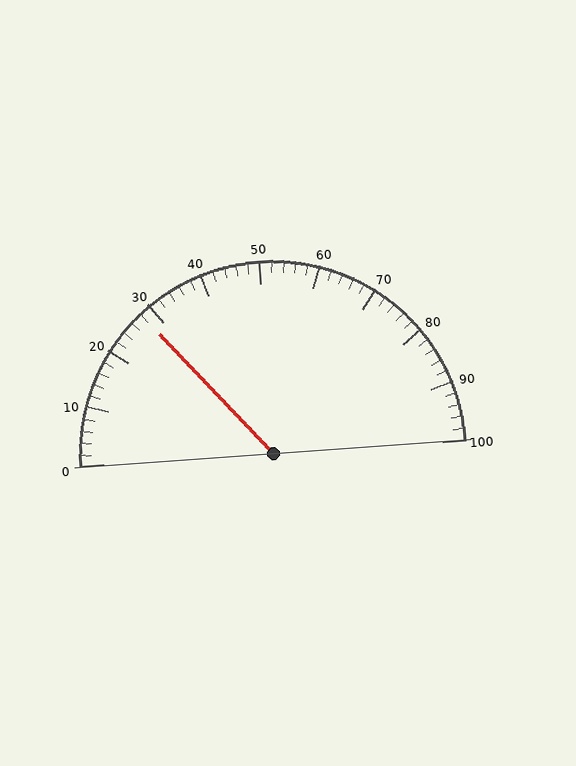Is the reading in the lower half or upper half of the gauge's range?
The reading is in the lower half of the range (0 to 100).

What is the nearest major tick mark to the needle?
The nearest major tick mark is 30.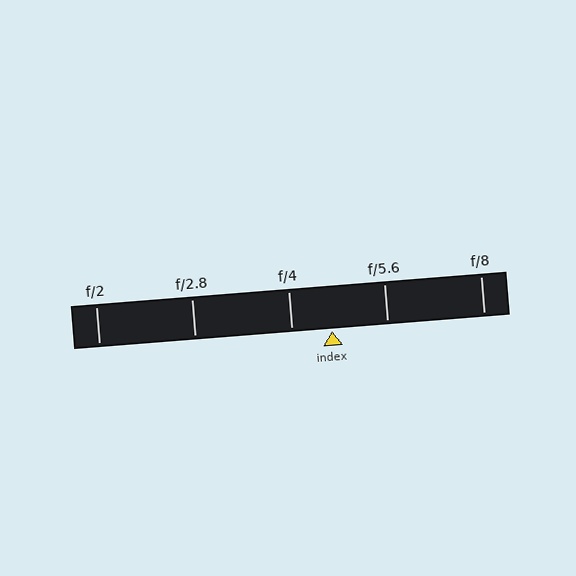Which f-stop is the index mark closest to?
The index mark is closest to f/4.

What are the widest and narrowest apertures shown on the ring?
The widest aperture shown is f/2 and the narrowest is f/8.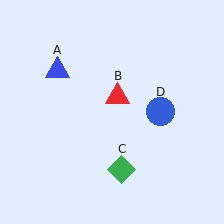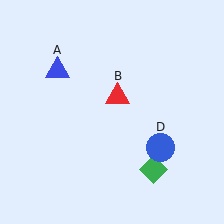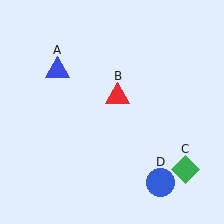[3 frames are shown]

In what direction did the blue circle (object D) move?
The blue circle (object D) moved down.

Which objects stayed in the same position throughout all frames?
Blue triangle (object A) and red triangle (object B) remained stationary.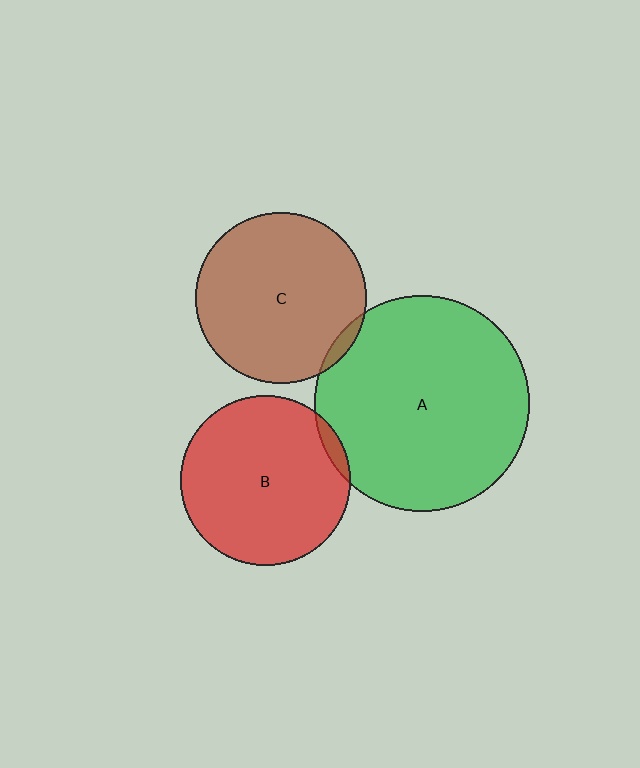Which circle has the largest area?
Circle A (green).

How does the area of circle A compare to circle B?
Approximately 1.6 times.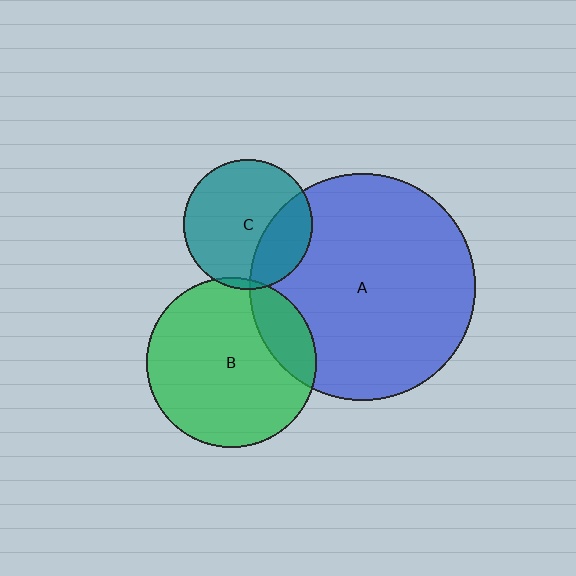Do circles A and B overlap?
Yes.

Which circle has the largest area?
Circle A (blue).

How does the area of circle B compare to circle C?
Approximately 1.7 times.